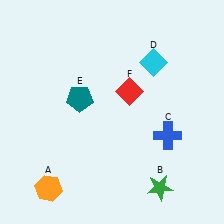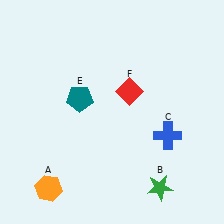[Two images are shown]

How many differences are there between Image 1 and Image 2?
There is 1 difference between the two images.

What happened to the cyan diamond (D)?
The cyan diamond (D) was removed in Image 2. It was in the top-right area of Image 1.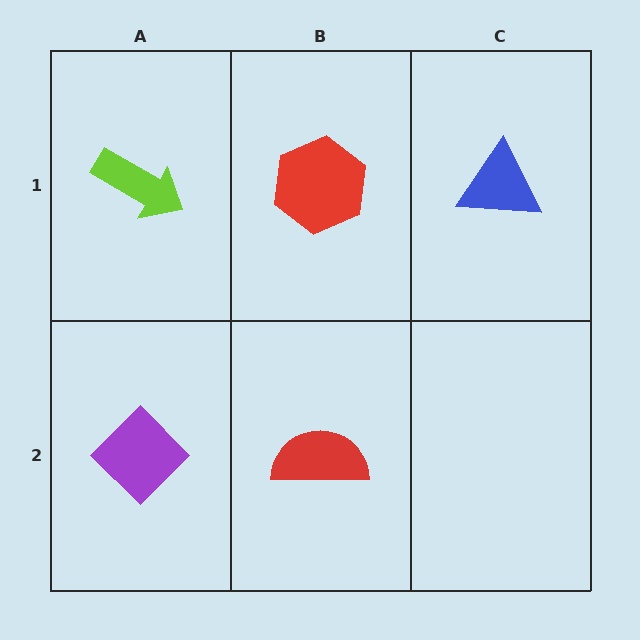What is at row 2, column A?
A purple diamond.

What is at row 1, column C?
A blue triangle.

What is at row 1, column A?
A lime arrow.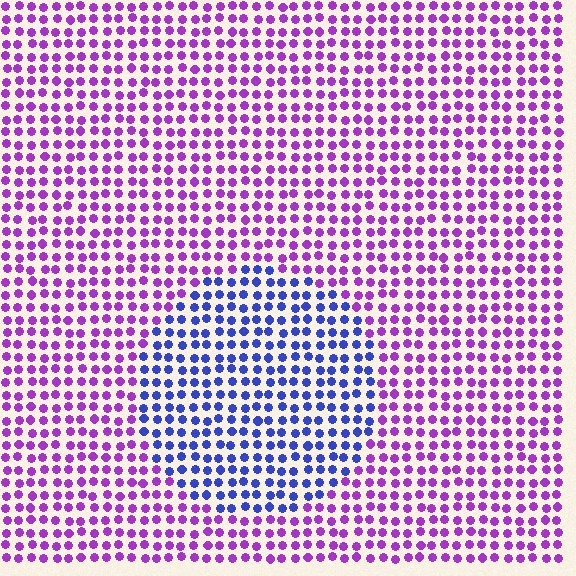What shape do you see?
I see a circle.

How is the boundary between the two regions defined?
The boundary is defined purely by a slight shift in hue (about 53 degrees). Spacing, size, and orientation are identical on both sides.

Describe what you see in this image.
The image is filled with small purple elements in a uniform arrangement. A circle-shaped region is visible where the elements are tinted to a slightly different hue, forming a subtle color boundary.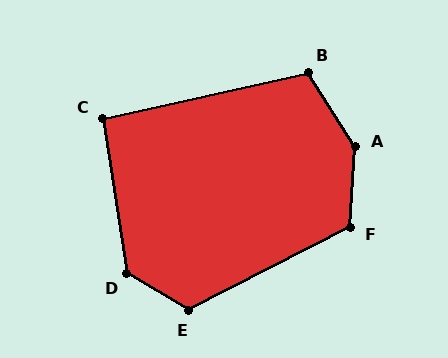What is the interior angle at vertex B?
Approximately 110 degrees (obtuse).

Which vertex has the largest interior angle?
A, at approximately 144 degrees.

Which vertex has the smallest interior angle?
C, at approximately 94 degrees.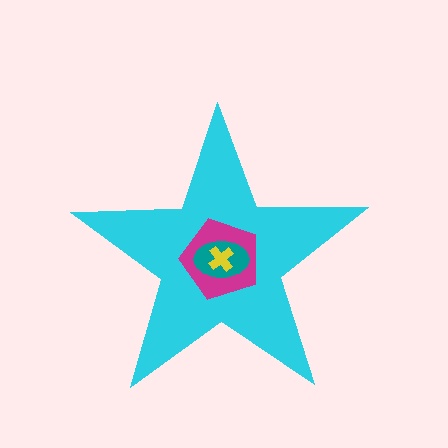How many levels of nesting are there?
4.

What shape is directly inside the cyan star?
The magenta pentagon.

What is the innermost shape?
The yellow cross.